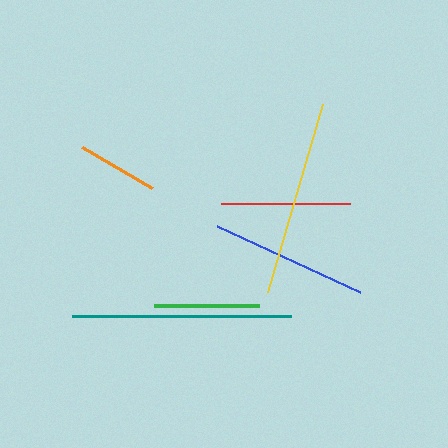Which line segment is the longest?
The teal line is the longest at approximately 219 pixels.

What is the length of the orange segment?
The orange segment is approximately 81 pixels long.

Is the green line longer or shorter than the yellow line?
The yellow line is longer than the green line.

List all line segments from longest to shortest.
From longest to shortest: teal, yellow, blue, red, green, orange.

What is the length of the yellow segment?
The yellow segment is approximately 196 pixels long.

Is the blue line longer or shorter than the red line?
The blue line is longer than the red line.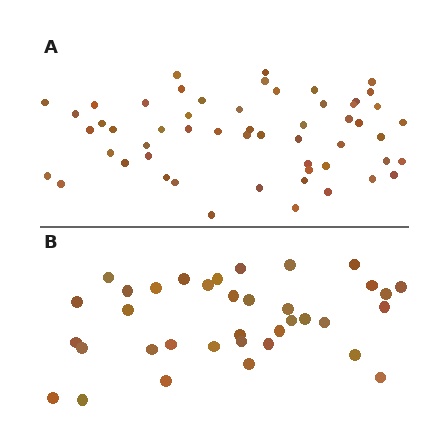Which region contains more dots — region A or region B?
Region A (the top region) has more dots.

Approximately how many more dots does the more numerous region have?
Region A has approximately 20 more dots than region B.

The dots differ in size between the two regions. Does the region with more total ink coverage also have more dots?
No. Region B has more total ink coverage because its dots are larger, but region A actually contains more individual dots. Total area can be misleading — the number of items is what matters here.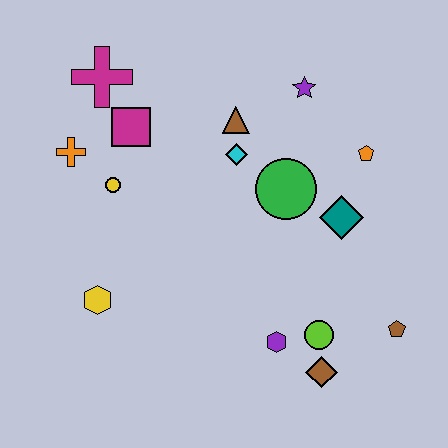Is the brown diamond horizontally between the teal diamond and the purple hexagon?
Yes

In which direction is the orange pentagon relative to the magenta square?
The orange pentagon is to the right of the magenta square.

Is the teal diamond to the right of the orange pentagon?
No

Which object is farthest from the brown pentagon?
The magenta cross is farthest from the brown pentagon.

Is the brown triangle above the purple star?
No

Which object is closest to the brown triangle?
The cyan diamond is closest to the brown triangle.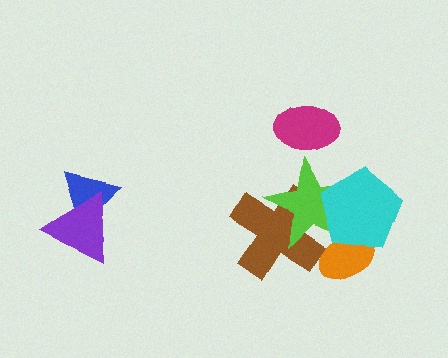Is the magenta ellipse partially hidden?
No, no other shape covers it.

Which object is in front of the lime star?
The cyan pentagon is in front of the lime star.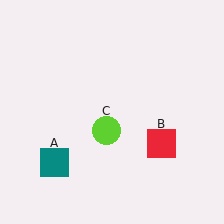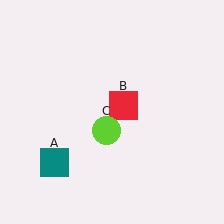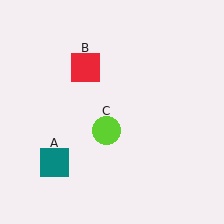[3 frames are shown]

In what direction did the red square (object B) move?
The red square (object B) moved up and to the left.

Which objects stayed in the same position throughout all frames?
Teal square (object A) and lime circle (object C) remained stationary.